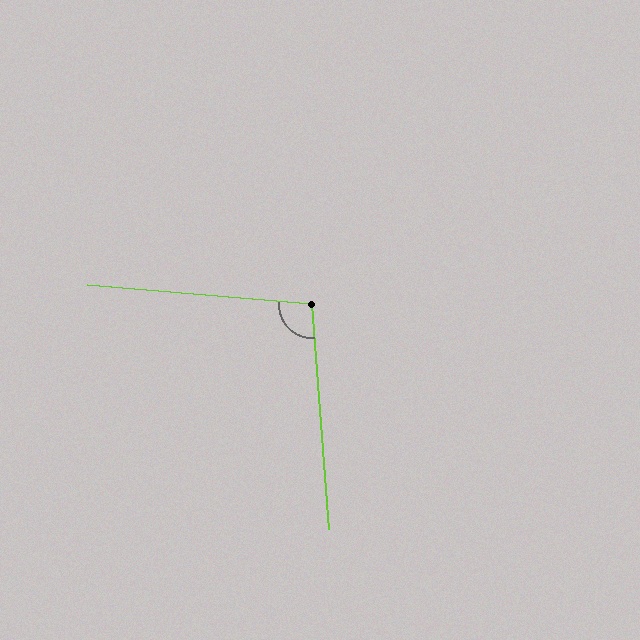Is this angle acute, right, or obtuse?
It is obtuse.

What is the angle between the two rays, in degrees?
Approximately 99 degrees.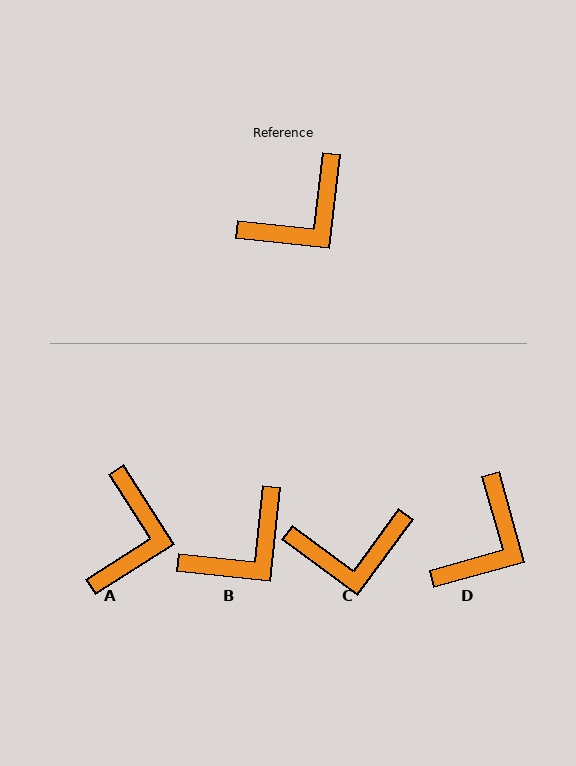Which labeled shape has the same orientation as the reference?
B.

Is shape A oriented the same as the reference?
No, it is off by about 39 degrees.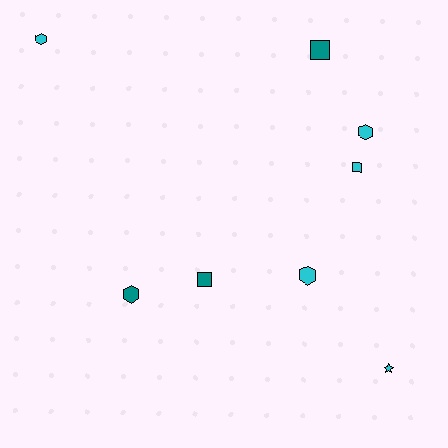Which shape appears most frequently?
Hexagon, with 4 objects.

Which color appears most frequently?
Cyan, with 5 objects.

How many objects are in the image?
There are 8 objects.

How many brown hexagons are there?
There are no brown hexagons.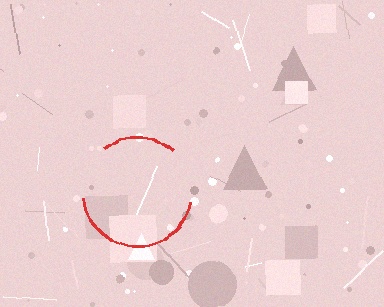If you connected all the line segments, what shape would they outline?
They would outline a circle.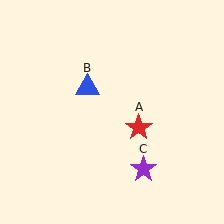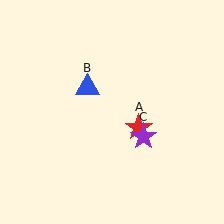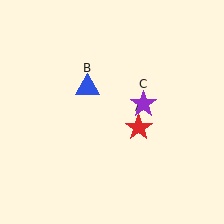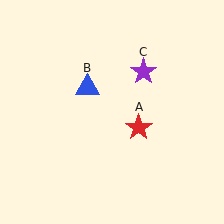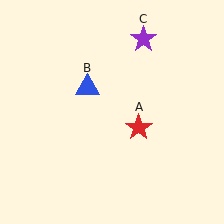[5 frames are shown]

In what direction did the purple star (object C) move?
The purple star (object C) moved up.